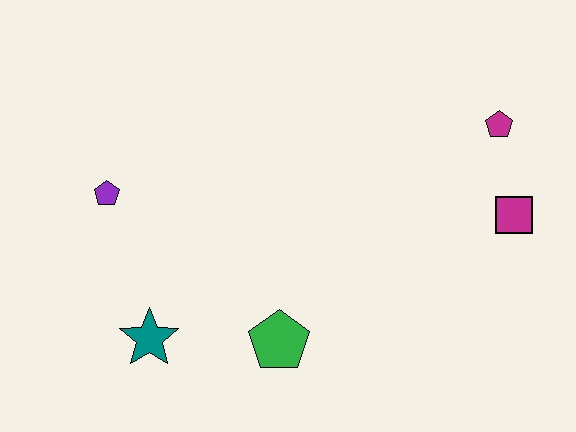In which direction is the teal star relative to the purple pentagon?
The teal star is below the purple pentagon.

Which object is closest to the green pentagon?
The teal star is closest to the green pentagon.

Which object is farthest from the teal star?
The magenta pentagon is farthest from the teal star.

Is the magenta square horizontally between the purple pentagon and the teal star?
No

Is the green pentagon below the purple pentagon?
Yes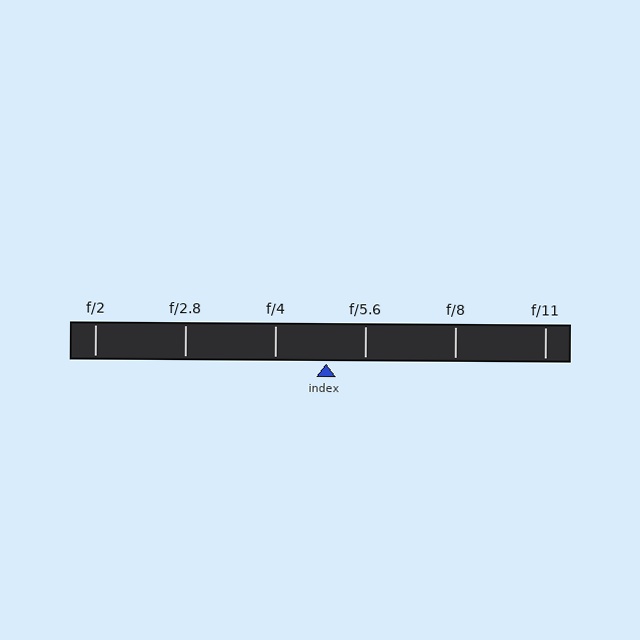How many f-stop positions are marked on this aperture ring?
There are 6 f-stop positions marked.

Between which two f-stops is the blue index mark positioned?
The index mark is between f/4 and f/5.6.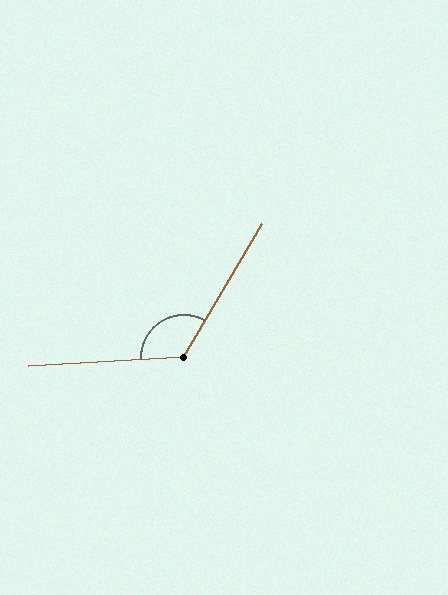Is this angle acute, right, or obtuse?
It is obtuse.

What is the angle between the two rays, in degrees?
Approximately 123 degrees.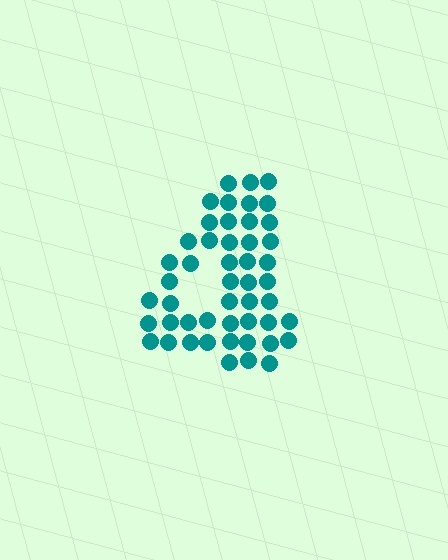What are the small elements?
The small elements are circles.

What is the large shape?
The large shape is the digit 4.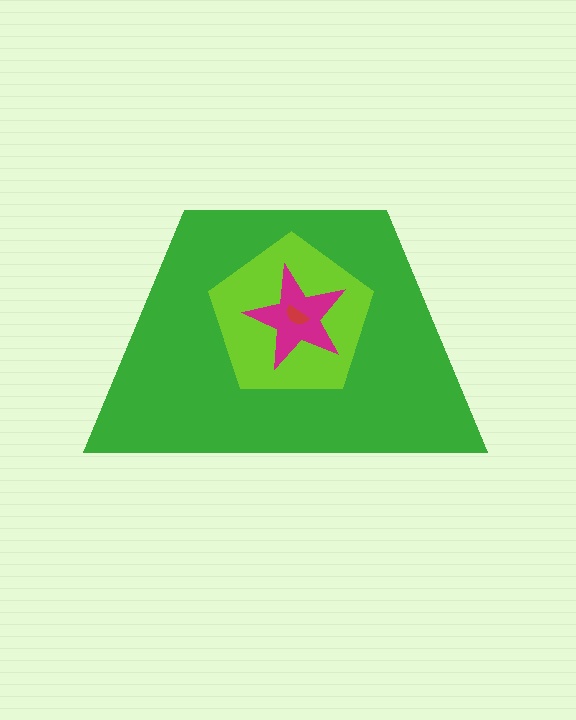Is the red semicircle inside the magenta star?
Yes.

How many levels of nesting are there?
4.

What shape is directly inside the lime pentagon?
The magenta star.